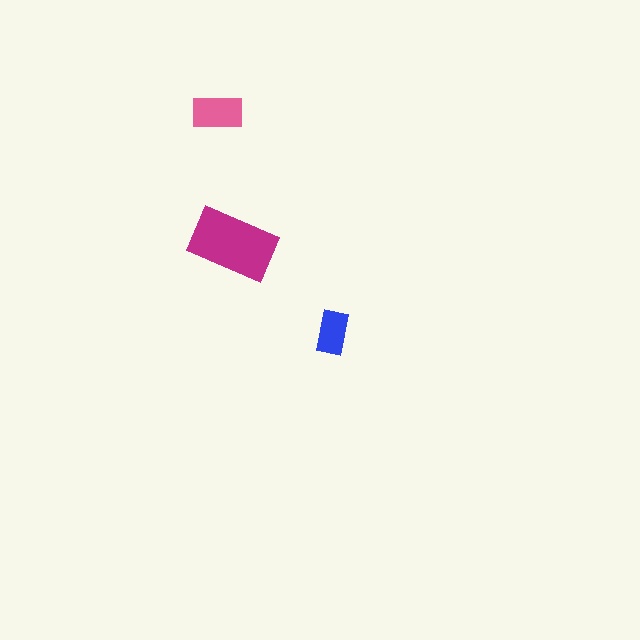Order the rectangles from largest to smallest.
the magenta one, the pink one, the blue one.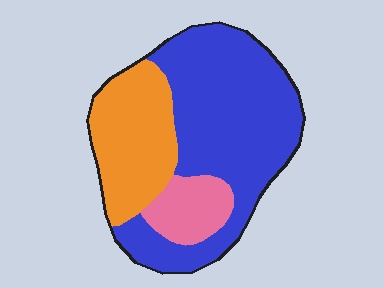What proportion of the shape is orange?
Orange takes up between a quarter and a half of the shape.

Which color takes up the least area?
Pink, at roughly 10%.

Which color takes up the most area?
Blue, at roughly 60%.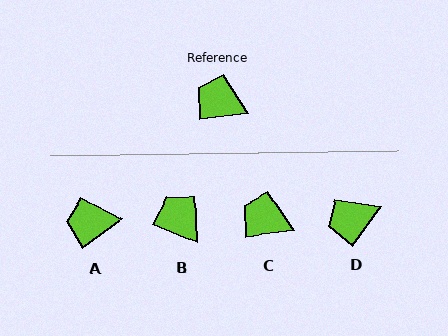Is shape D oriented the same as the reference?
No, it is off by about 48 degrees.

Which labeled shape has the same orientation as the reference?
C.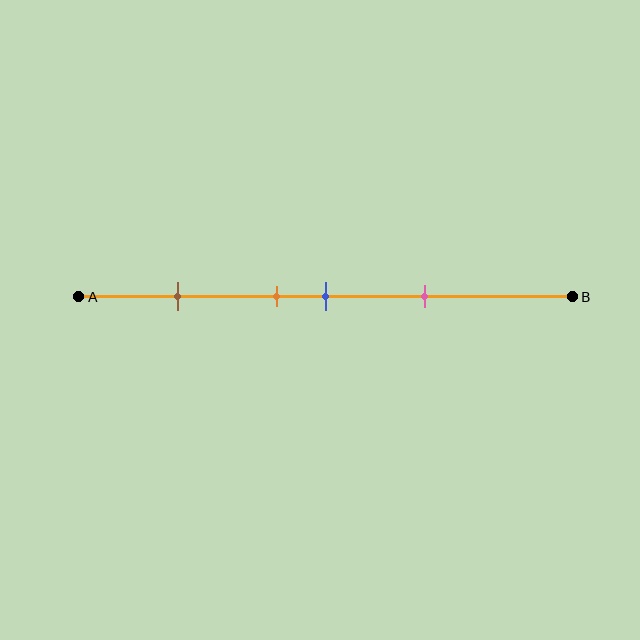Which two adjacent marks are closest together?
The orange and blue marks are the closest adjacent pair.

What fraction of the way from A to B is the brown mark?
The brown mark is approximately 20% (0.2) of the way from A to B.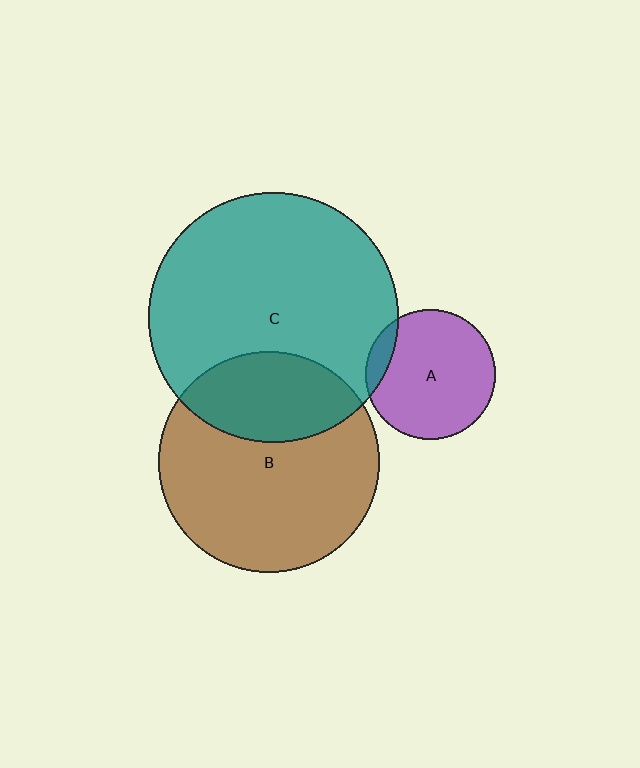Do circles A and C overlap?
Yes.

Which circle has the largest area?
Circle C (teal).